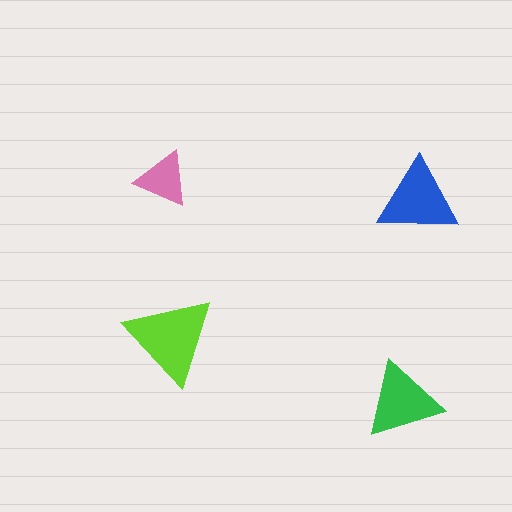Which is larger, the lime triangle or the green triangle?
The lime one.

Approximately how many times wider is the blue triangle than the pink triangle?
About 1.5 times wider.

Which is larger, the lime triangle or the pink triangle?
The lime one.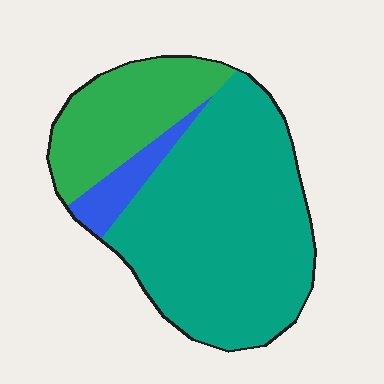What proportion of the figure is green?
Green covers about 25% of the figure.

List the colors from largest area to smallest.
From largest to smallest: teal, green, blue.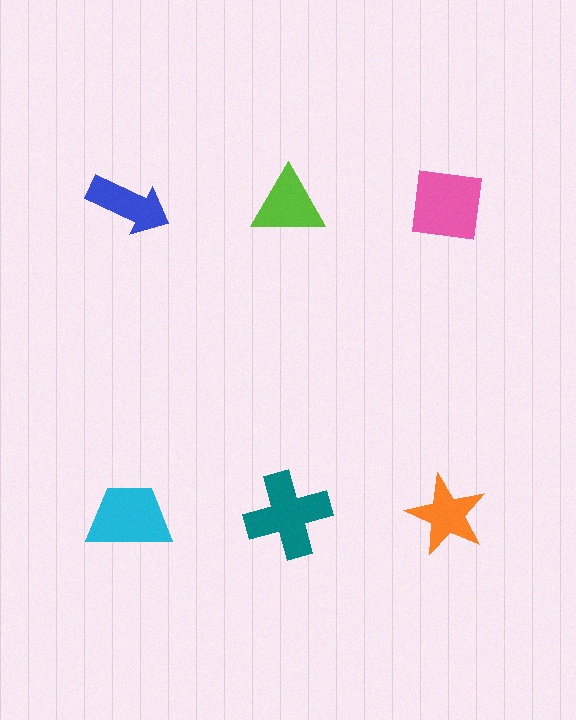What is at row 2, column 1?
A cyan trapezoid.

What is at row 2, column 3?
An orange star.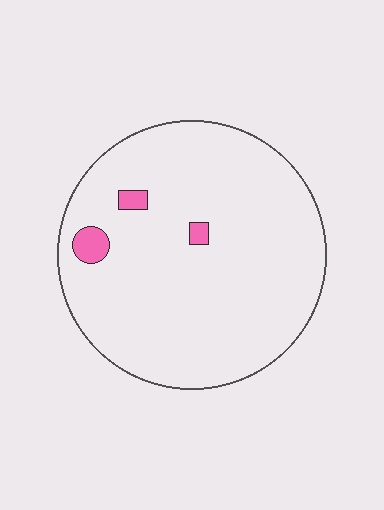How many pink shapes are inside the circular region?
3.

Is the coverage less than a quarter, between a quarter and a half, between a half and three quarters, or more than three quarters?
Less than a quarter.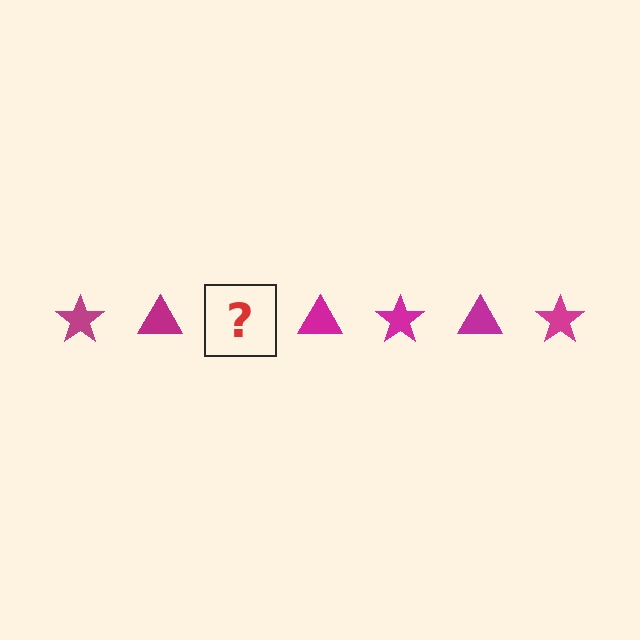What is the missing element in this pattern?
The missing element is a magenta star.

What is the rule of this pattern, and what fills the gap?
The rule is that the pattern cycles through star, triangle shapes in magenta. The gap should be filled with a magenta star.